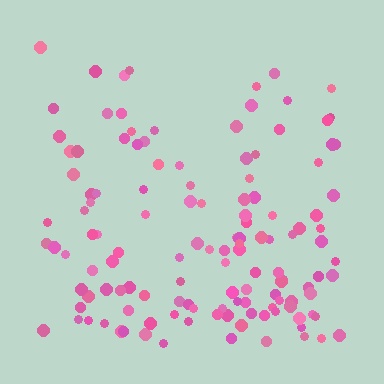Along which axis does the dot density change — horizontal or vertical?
Vertical.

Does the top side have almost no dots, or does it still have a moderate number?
Still a moderate number, just noticeably fewer than the bottom.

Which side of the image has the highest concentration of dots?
The bottom.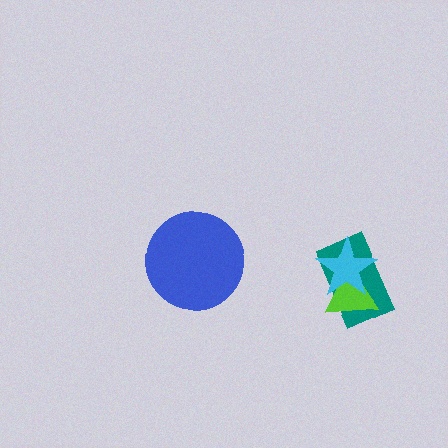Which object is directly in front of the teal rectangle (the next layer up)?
The lime triangle is directly in front of the teal rectangle.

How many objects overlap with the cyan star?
2 objects overlap with the cyan star.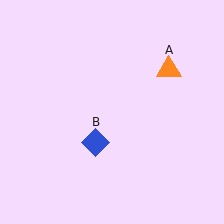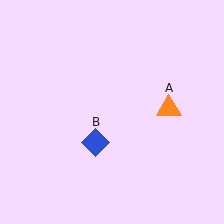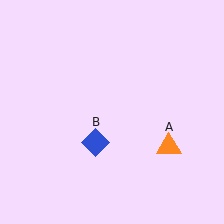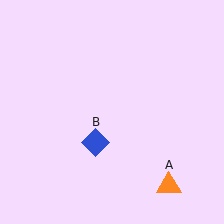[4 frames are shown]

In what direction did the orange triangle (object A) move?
The orange triangle (object A) moved down.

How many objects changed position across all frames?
1 object changed position: orange triangle (object A).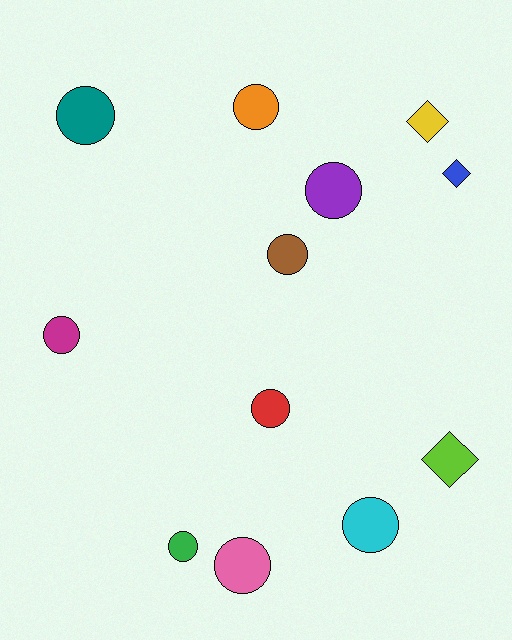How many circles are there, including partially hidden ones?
There are 9 circles.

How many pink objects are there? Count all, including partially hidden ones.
There is 1 pink object.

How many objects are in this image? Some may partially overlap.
There are 12 objects.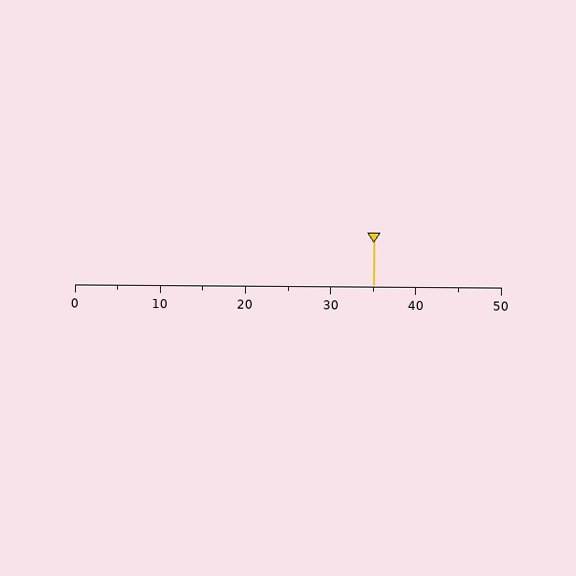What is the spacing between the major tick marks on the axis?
The major ticks are spaced 10 apart.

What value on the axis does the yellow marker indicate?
The marker indicates approximately 35.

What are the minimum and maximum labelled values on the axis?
The axis runs from 0 to 50.